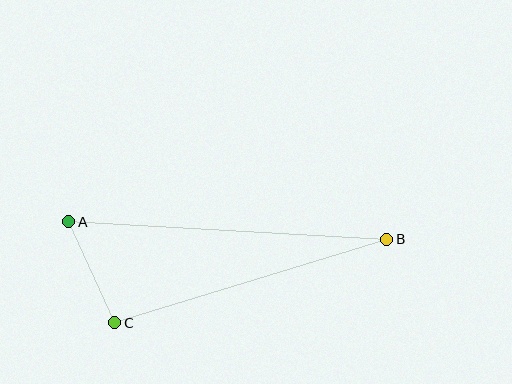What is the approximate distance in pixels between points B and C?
The distance between B and C is approximately 285 pixels.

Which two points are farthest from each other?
Points A and B are farthest from each other.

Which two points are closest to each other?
Points A and C are closest to each other.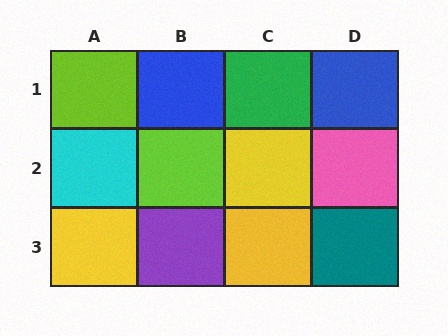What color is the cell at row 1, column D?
Blue.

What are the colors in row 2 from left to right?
Cyan, lime, yellow, pink.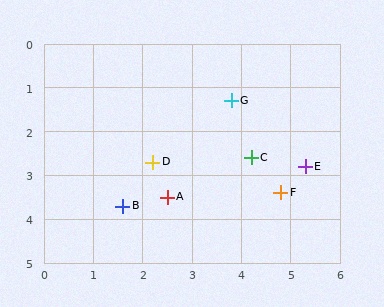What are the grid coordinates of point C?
Point C is at approximately (4.2, 2.6).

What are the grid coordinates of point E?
Point E is at approximately (5.3, 2.8).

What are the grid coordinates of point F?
Point F is at approximately (4.8, 3.4).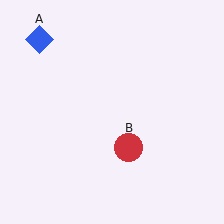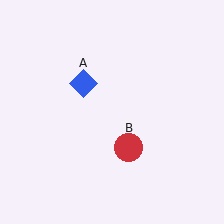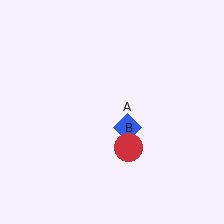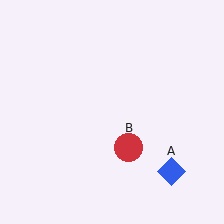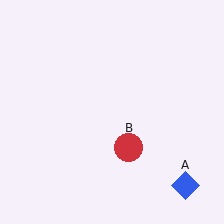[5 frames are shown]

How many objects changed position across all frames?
1 object changed position: blue diamond (object A).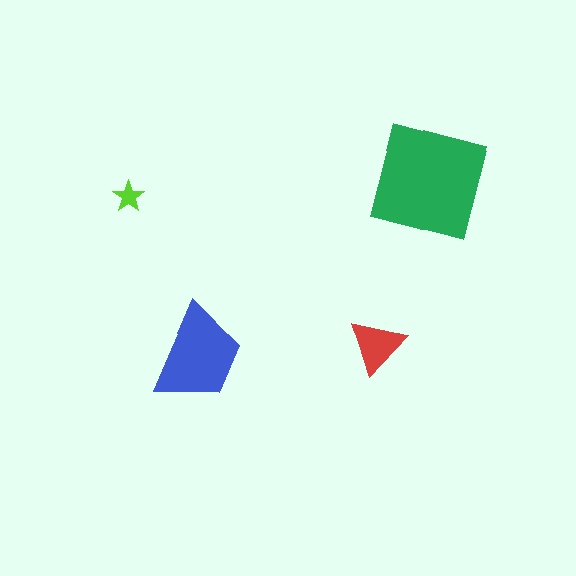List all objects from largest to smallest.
The green square, the blue trapezoid, the red triangle, the lime star.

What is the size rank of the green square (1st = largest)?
1st.